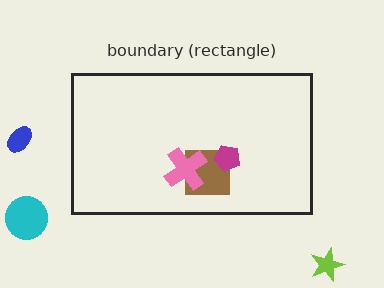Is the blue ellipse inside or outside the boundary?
Outside.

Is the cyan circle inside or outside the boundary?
Outside.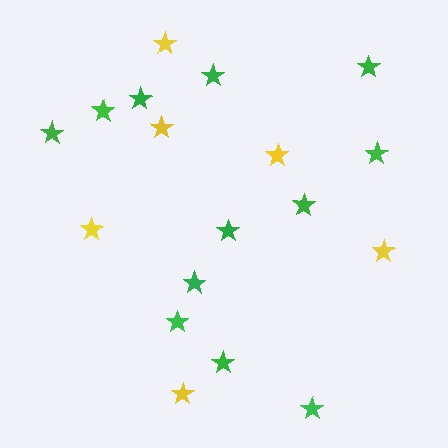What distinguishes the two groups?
There are 2 groups: one group of yellow stars (6) and one group of green stars (12).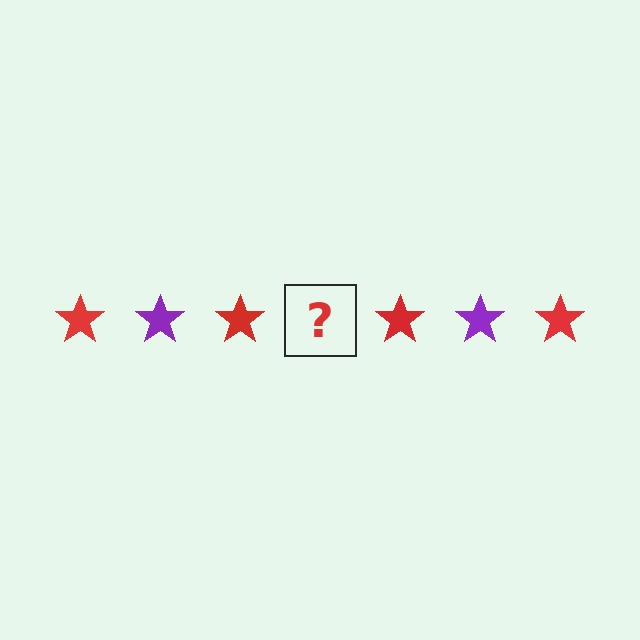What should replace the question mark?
The question mark should be replaced with a purple star.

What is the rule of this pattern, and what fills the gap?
The rule is that the pattern cycles through red, purple stars. The gap should be filled with a purple star.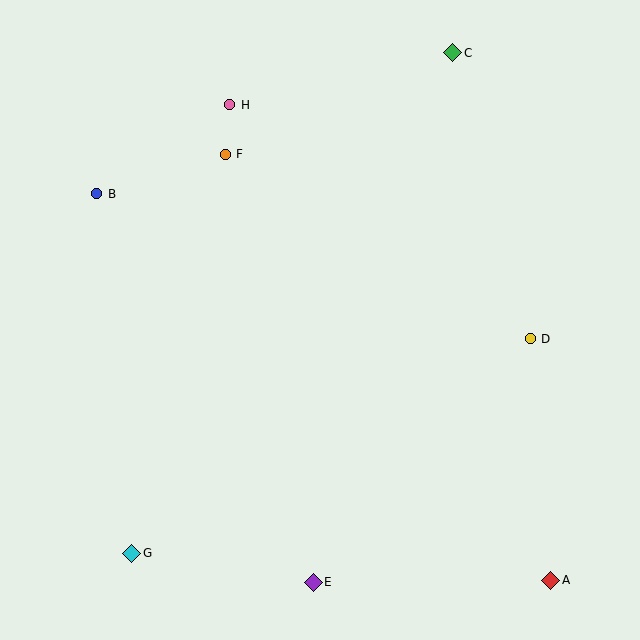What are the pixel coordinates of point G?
Point G is at (132, 553).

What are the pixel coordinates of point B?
Point B is at (97, 194).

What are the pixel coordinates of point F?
Point F is at (225, 154).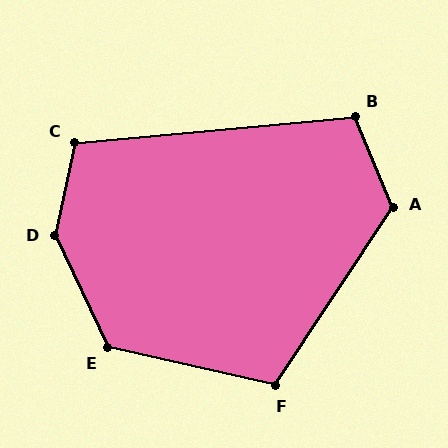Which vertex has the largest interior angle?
D, at approximately 142 degrees.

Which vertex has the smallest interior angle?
B, at approximately 107 degrees.